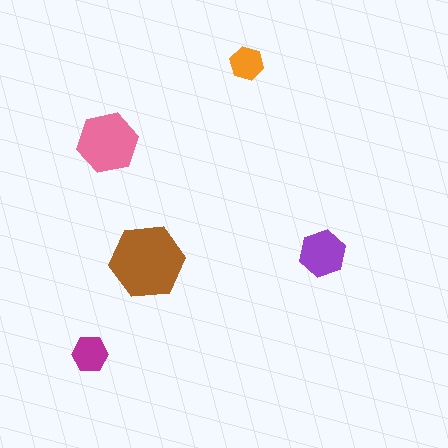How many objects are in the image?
There are 5 objects in the image.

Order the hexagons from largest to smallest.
the brown one, the pink one, the purple one, the magenta one, the orange one.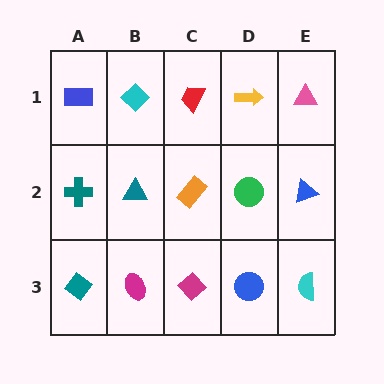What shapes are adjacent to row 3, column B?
A teal triangle (row 2, column B), a teal diamond (row 3, column A), a magenta diamond (row 3, column C).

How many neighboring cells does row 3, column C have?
3.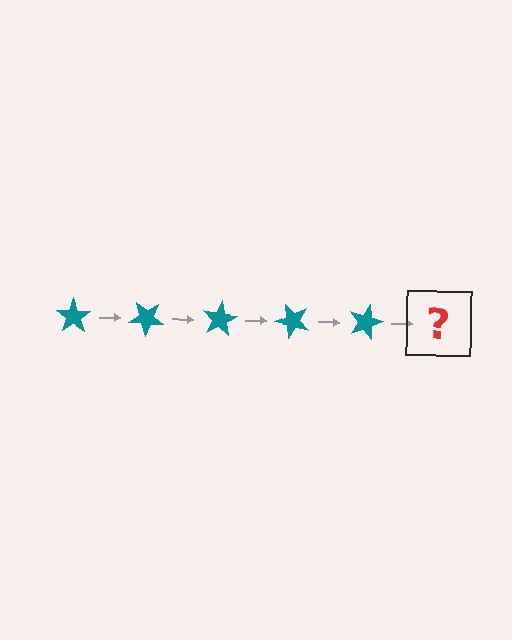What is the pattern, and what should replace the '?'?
The pattern is that the star rotates 40 degrees each step. The '?' should be a teal star rotated 200 degrees.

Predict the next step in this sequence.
The next step is a teal star rotated 200 degrees.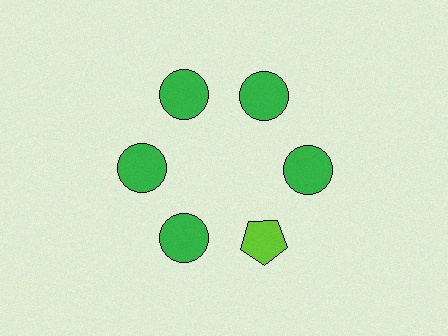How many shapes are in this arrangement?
There are 6 shapes arranged in a ring pattern.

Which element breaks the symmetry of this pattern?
The lime pentagon at roughly the 5 o'clock position breaks the symmetry. All other shapes are green circles.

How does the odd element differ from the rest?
It differs in both color (lime instead of green) and shape (pentagon instead of circle).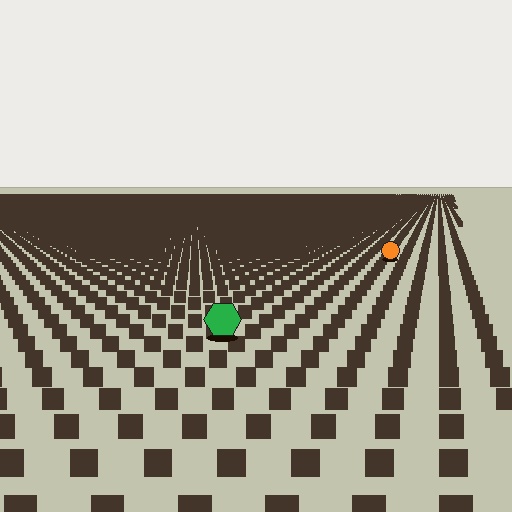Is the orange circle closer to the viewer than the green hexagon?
No. The green hexagon is closer — you can tell from the texture gradient: the ground texture is coarser near it.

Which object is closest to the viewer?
The green hexagon is closest. The texture marks near it are larger and more spread out.